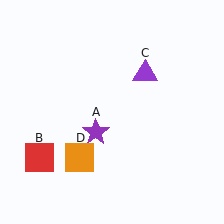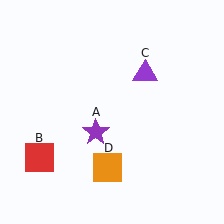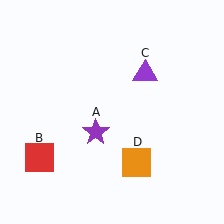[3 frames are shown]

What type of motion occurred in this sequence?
The orange square (object D) rotated counterclockwise around the center of the scene.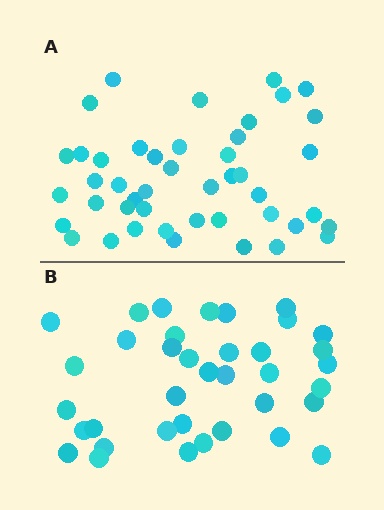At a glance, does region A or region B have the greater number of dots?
Region A (the top region) has more dots.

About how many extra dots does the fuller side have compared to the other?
Region A has roughly 8 or so more dots than region B.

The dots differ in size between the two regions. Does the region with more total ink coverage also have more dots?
No. Region B has more total ink coverage because its dots are larger, but region A actually contains more individual dots. Total area can be misleading — the number of items is what matters here.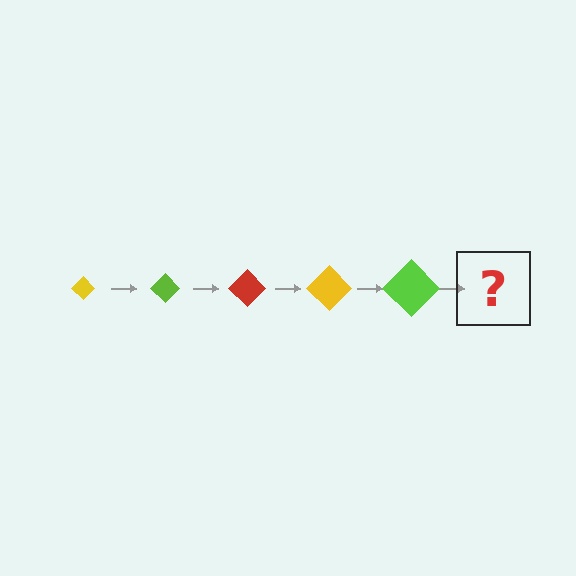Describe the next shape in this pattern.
It should be a red diamond, larger than the previous one.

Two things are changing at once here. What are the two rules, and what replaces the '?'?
The two rules are that the diamond grows larger each step and the color cycles through yellow, lime, and red. The '?' should be a red diamond, larger than the previous one.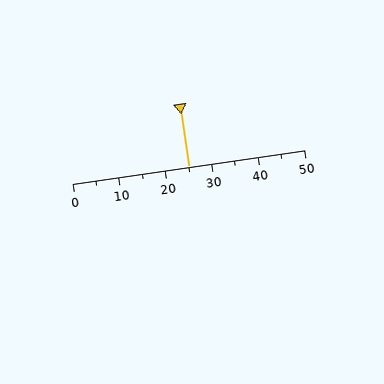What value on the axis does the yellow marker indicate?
The marker indicates approximately 25.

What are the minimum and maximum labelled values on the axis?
The axis runs from 0 to 50.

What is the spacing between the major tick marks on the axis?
The major ticks are spaced 10 apart.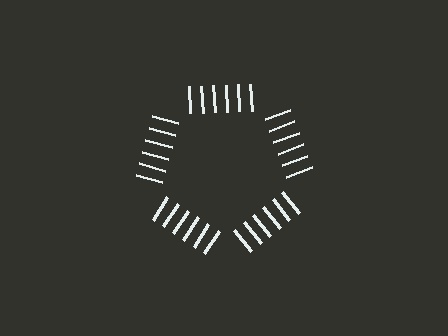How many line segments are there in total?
30 — 6 along each of the 5 edges.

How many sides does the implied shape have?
5 sides — the line-ends trace a pentagon.